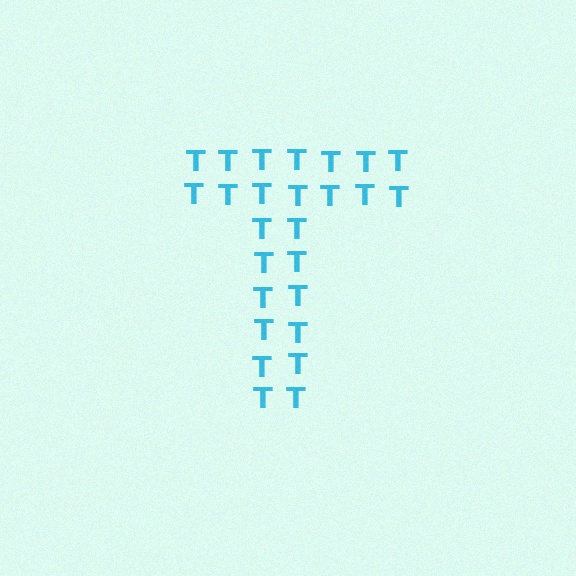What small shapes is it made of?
It is made of small letter T's.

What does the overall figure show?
The overall figure shows the letter T.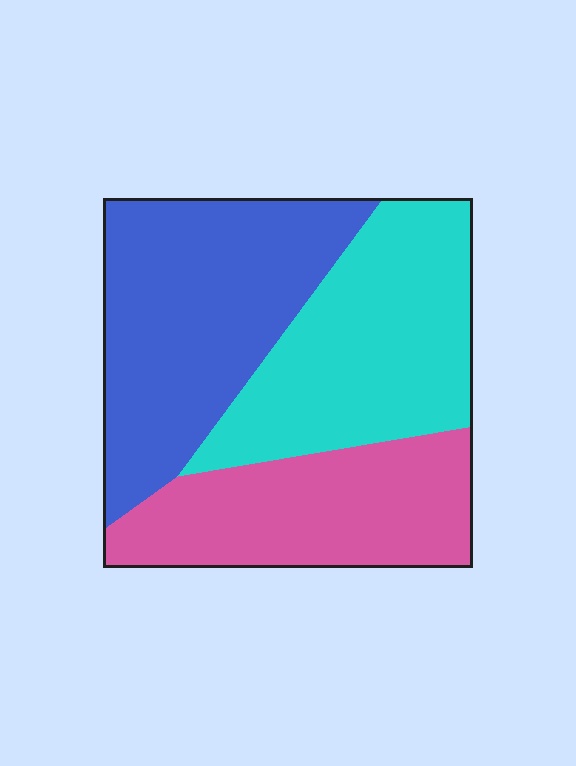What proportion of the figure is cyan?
Cyan covers about 35% of the figure.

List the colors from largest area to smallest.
From largest to smallest: blue, cyan, pink.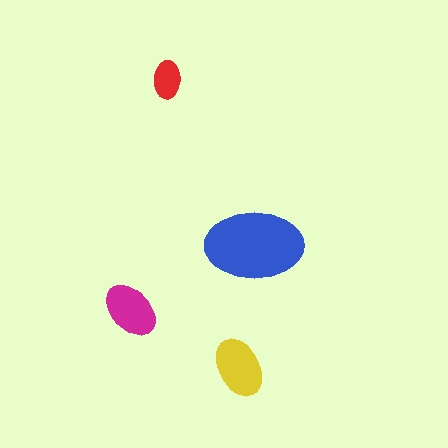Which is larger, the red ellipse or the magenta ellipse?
The magenta one.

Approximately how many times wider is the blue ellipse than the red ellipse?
About 2.5 times wider.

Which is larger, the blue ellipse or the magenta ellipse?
The blue one.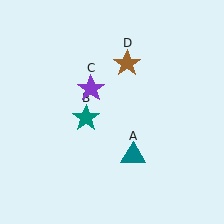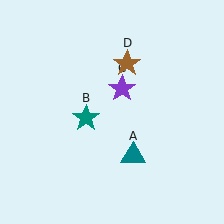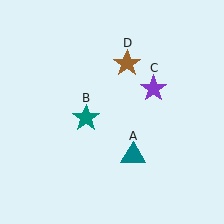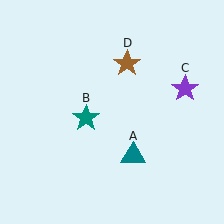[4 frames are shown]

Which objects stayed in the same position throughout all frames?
Teal triangle (object A) and teal star (object B) and brown star (object D) remained stationary.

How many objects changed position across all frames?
1 object changed position: purple star (object C).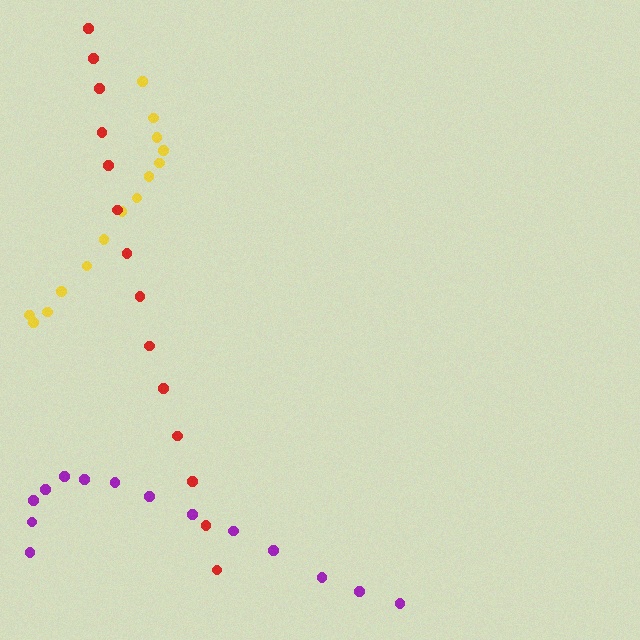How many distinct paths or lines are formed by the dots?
There are 3 distinct paths.